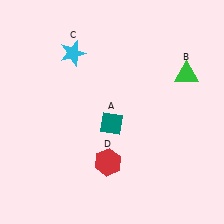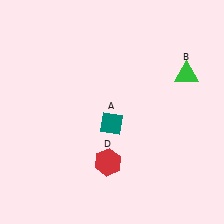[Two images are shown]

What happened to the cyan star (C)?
The cyan star (C) was removed in Image 2. It was in the top-left area of Image 1.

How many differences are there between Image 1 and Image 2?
There is 1 difference between the two images.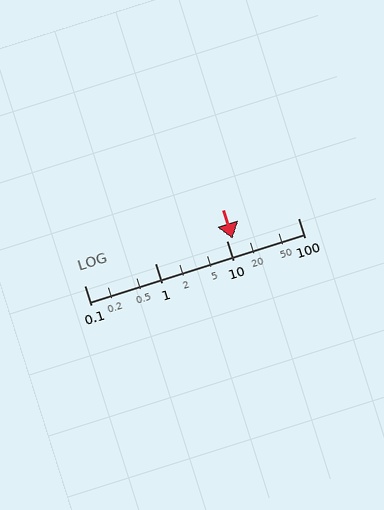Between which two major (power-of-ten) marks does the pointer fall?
The pointer is between 10 and 100.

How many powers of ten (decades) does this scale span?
The scale spans 3 decades, from 0.1 to 100.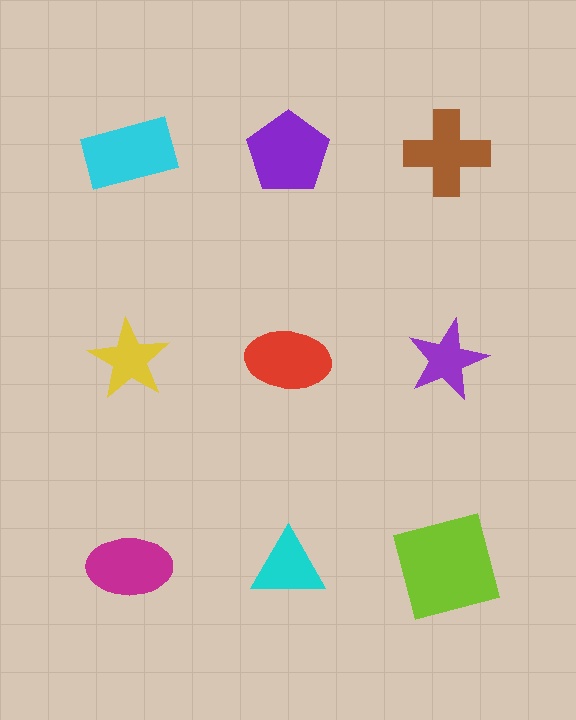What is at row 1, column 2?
A purple pentagon.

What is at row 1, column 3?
A brown cross.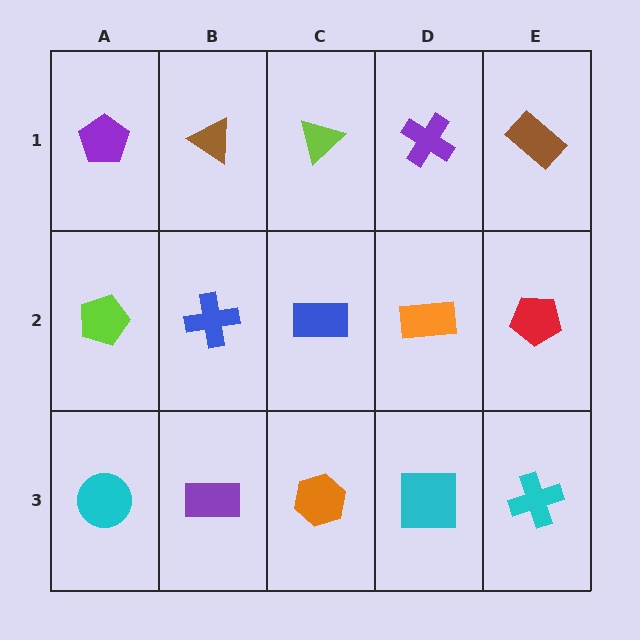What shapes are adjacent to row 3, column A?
A lime pentagon (row 2, column A), a purple rectangle (row 3, column B).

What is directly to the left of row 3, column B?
A cyan circle.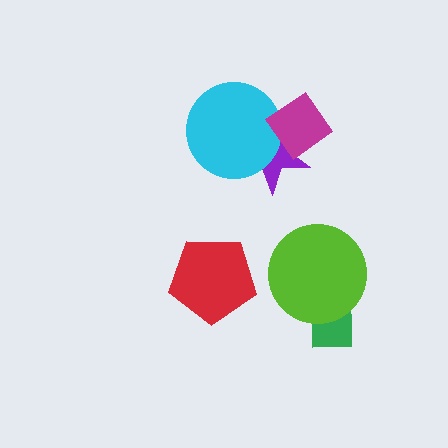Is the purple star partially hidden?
Yes, it is partially covered by another shape.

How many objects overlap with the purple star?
2 objects overlap with the purple star.